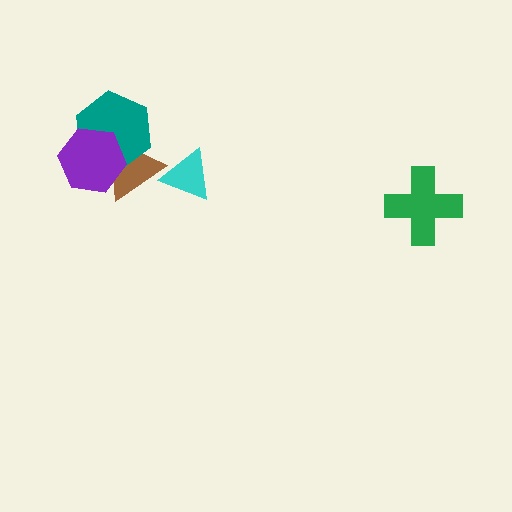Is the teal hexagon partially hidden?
Yes, it is partially covered by another shape.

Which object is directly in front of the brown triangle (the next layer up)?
The teal hexagon is directly in front of the brown triangle.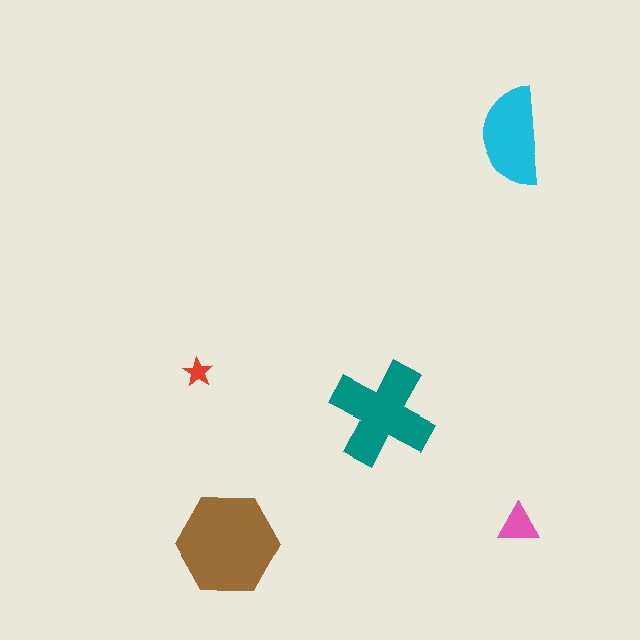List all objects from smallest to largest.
The red star, the pink triangle, the cyan semicircle, the teal cross, the brown hexagon.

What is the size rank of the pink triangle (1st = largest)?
4th.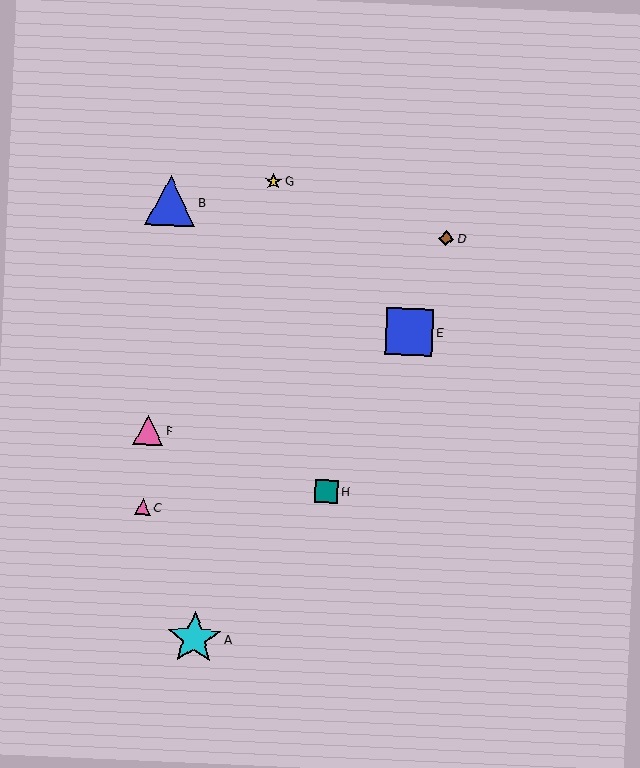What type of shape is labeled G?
Shape G is a yellow star.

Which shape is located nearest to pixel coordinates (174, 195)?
The blue triangle (labeled B) at (170, 201) is nearest to that location.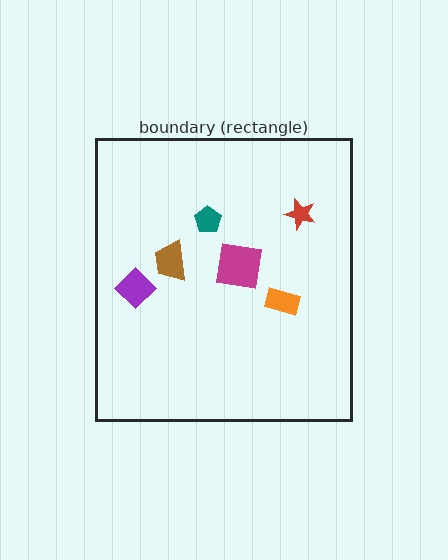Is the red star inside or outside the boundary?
Inside.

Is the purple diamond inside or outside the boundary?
Inside.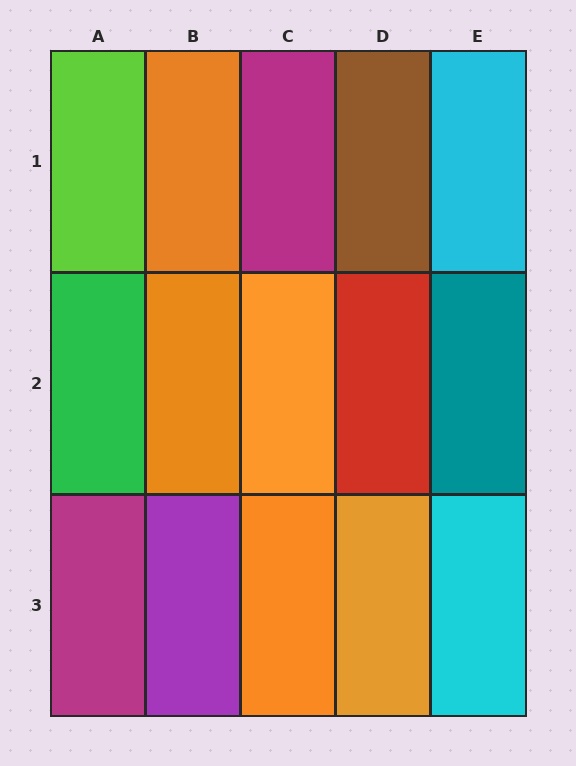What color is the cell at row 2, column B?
Orange.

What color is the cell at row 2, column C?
Orange.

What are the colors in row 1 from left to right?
Lime, orange, magenta, brown, cyan.